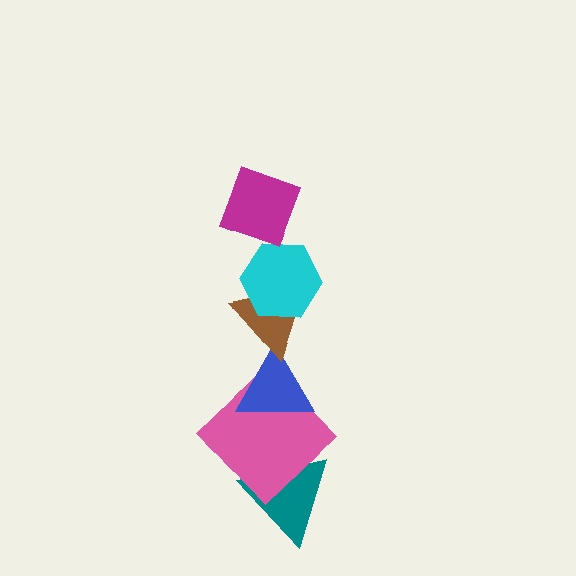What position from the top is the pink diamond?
The pink diamond is 5th from the top.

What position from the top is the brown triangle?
The brown triangle is 3rd from the top.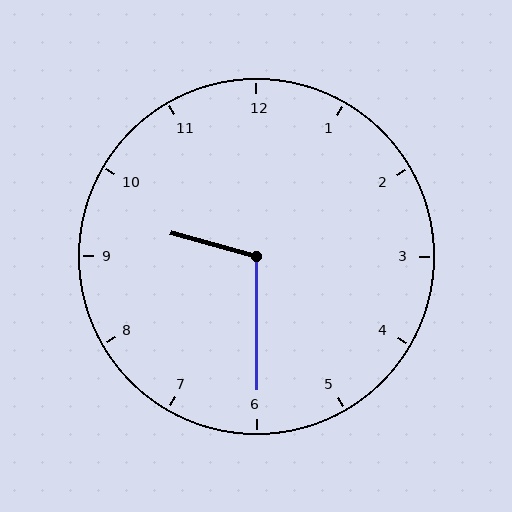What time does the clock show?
9:30.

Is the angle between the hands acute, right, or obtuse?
It is obtuse.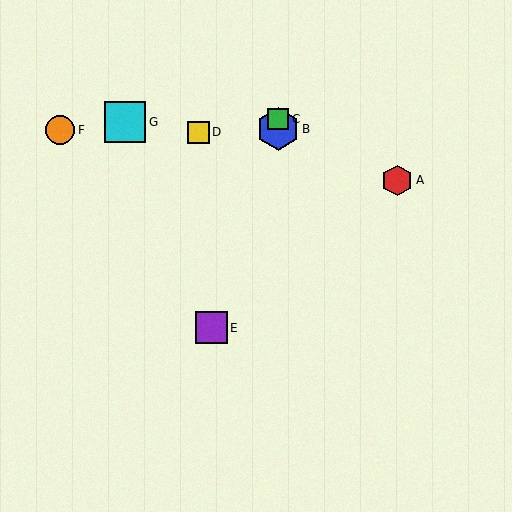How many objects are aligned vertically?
2 objects (B, C) are aligned vertically.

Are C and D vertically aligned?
No, C is at x≈278 and D is at x≈199.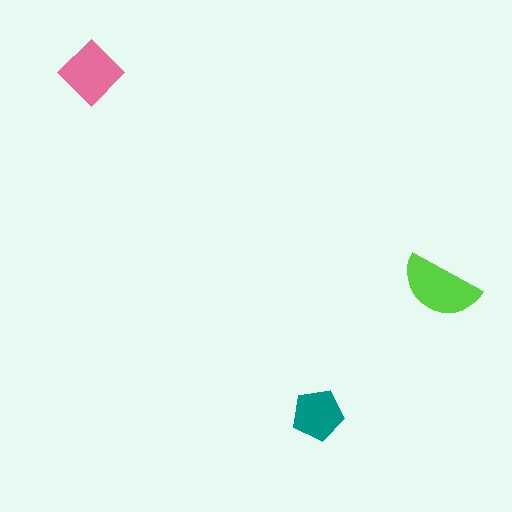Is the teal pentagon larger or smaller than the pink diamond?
Smaller.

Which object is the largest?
The lime semicircle.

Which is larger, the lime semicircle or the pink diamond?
The lime semicircle.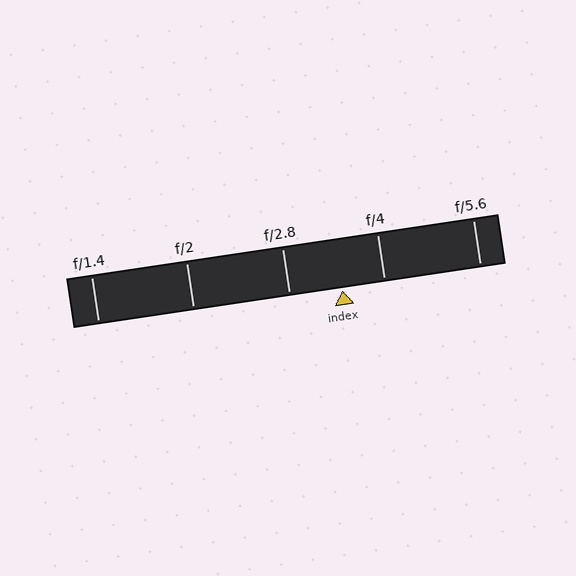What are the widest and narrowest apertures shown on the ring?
The widest aperture shown is f/1.4 and the narrowest is f/5.6.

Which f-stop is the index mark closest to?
The index mark is closest to f/4.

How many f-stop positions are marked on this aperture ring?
There are 5 f-stop positions marked.